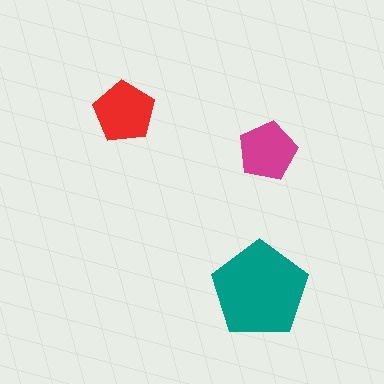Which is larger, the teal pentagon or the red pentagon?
The teal one.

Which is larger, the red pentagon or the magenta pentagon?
The red one.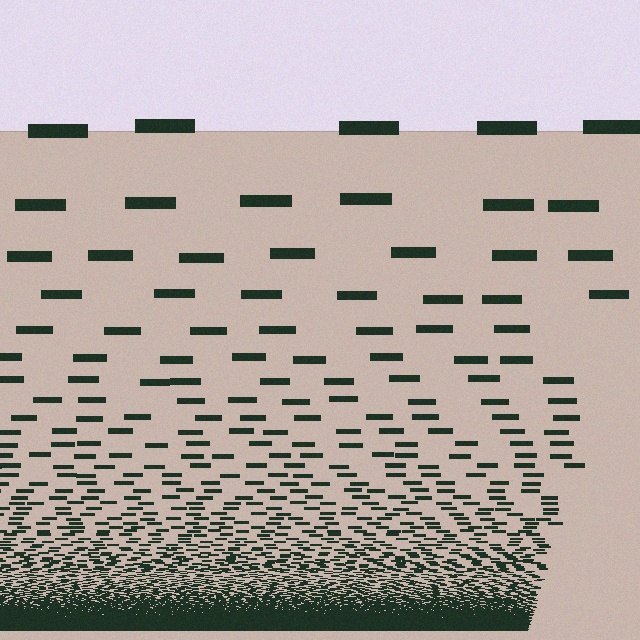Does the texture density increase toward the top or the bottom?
Density increases toward the bottom.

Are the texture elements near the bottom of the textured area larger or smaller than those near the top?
Smaller. The gradient is inverted — elements near the bottom are smaller and denser.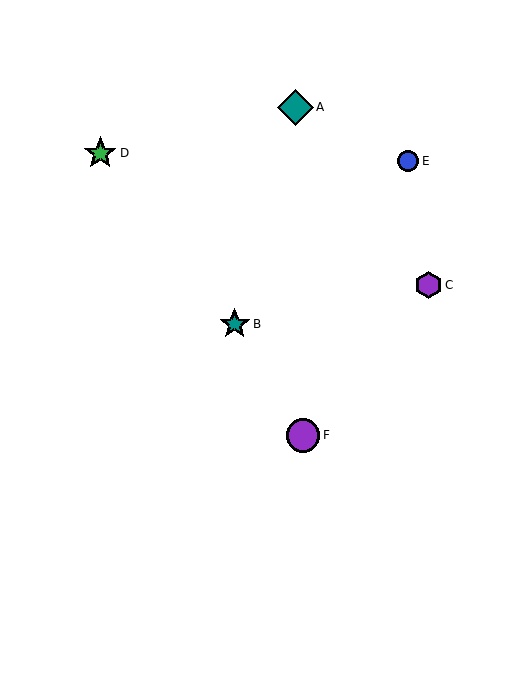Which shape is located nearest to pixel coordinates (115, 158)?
The green star (labeled D) at (100, 153) is nearest to that location.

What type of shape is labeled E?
Shape E is a blue circle.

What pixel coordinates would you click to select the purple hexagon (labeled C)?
Click at (428, 285) to select the purple hexagon C.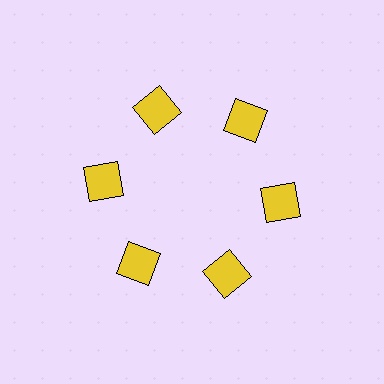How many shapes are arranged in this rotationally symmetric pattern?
There are 6 shapes, arranged in 6 groups of 1.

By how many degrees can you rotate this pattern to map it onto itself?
The pattern maps onto itself every 60 degrees of rotation.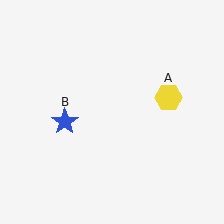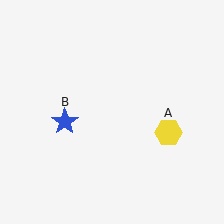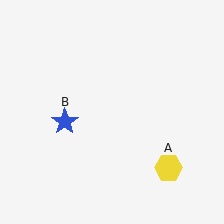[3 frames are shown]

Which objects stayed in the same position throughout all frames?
Blue star (object B) remained stationary.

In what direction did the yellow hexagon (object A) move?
The yellow hexagon (object A) moved down.